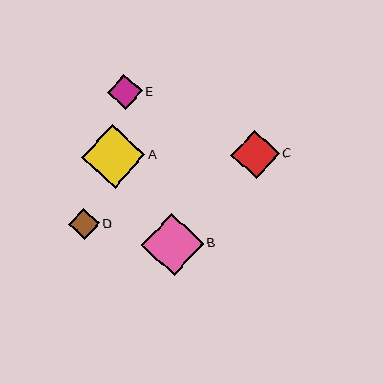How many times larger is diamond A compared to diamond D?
Diamond A is approximately 2.1 times the size of diamond D.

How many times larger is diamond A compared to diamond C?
Diamond A is approximately 1.3 times the size of diamond C.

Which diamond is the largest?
Diamond A is the largest with a size of approximately 63 pixels.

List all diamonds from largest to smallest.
From largest to smallest: A, B, C, E, D.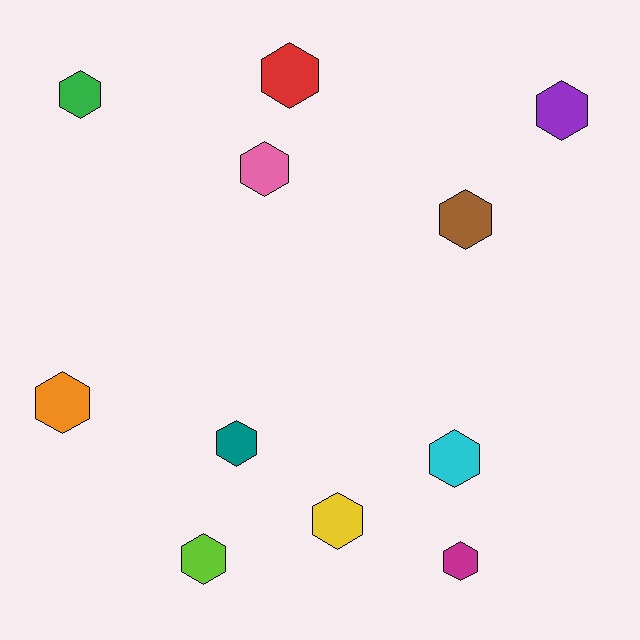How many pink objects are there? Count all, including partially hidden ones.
There is 1 pink object.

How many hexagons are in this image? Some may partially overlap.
There are 11 hexagons.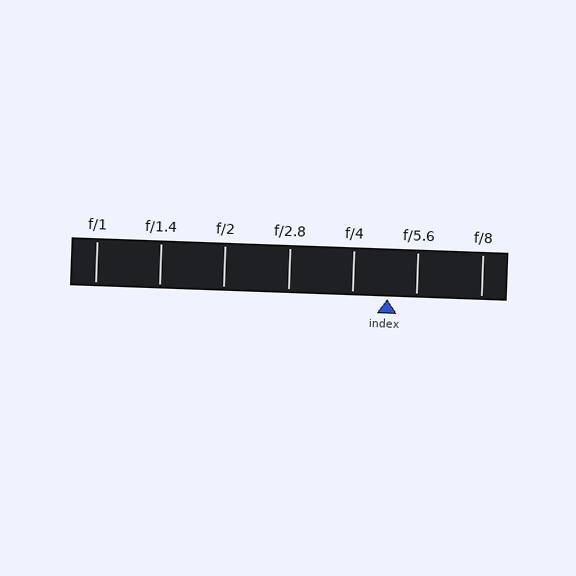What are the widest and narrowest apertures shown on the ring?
The widest aperture shown is f/1 and the narrowest is f/8.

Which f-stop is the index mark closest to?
The index mark is closest to f/5.6.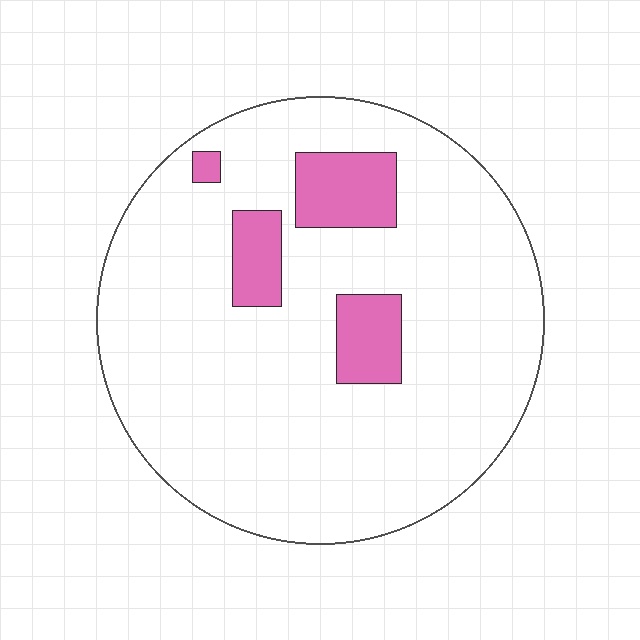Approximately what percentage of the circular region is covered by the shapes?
Approximately 10%.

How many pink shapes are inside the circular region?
4.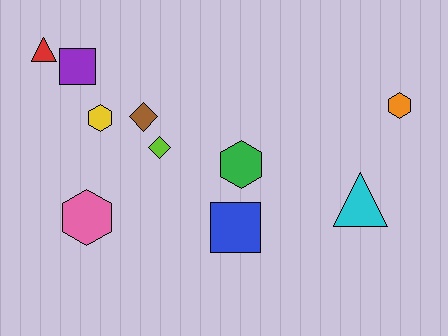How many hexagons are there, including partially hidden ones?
There are 4 hexagons.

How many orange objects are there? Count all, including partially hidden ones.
There is 1 orange object.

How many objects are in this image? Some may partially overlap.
There are 10 objects.